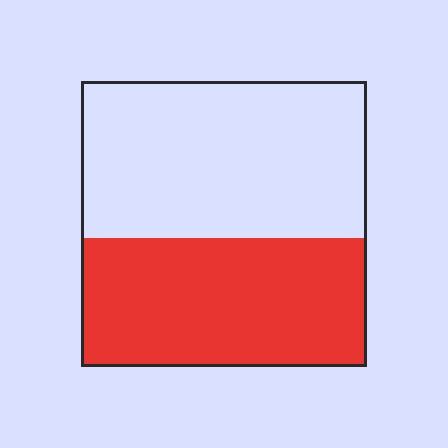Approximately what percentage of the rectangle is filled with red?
Approximately 45%.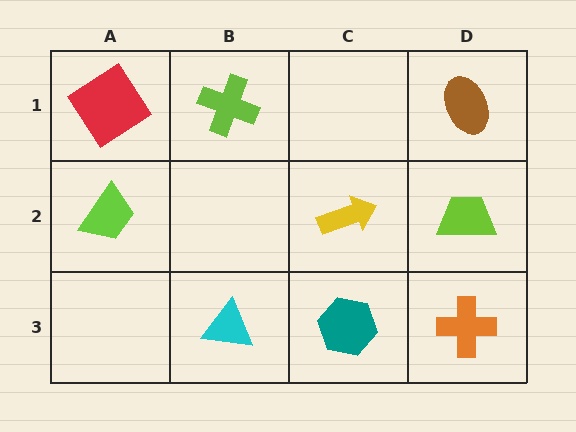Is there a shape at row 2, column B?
No, that cell is empty.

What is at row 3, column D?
An orange cross.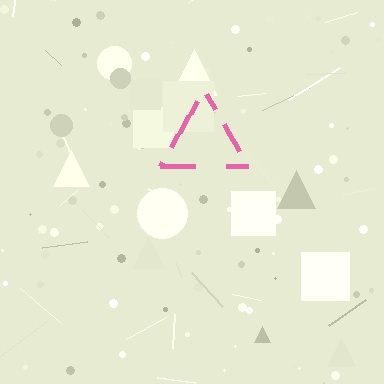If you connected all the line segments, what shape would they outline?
They would outline a triangle.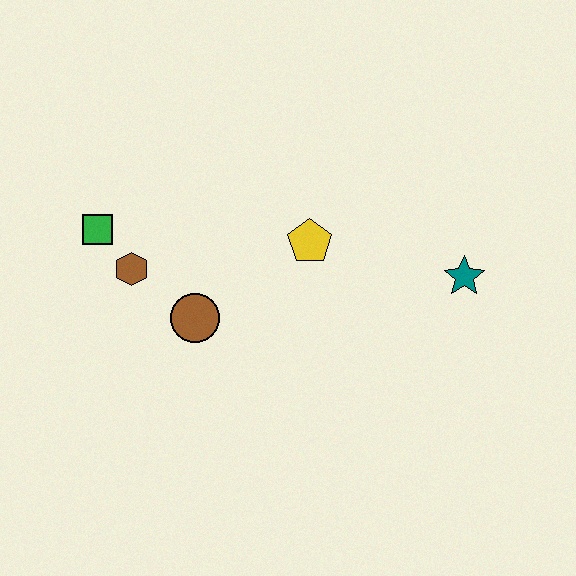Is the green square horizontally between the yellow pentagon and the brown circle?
No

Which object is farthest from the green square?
The teal star is farthest from the green square.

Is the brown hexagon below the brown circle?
No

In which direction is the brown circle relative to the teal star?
The brown circle is to the left of the teal star.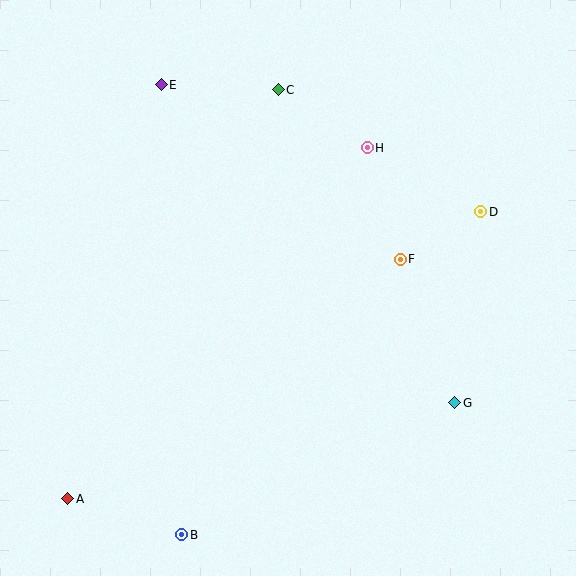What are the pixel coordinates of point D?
Point D is at (481, 212).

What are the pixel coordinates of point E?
Point E is at (161, 85).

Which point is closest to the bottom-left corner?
Point A is closest to the bottom-left corner.